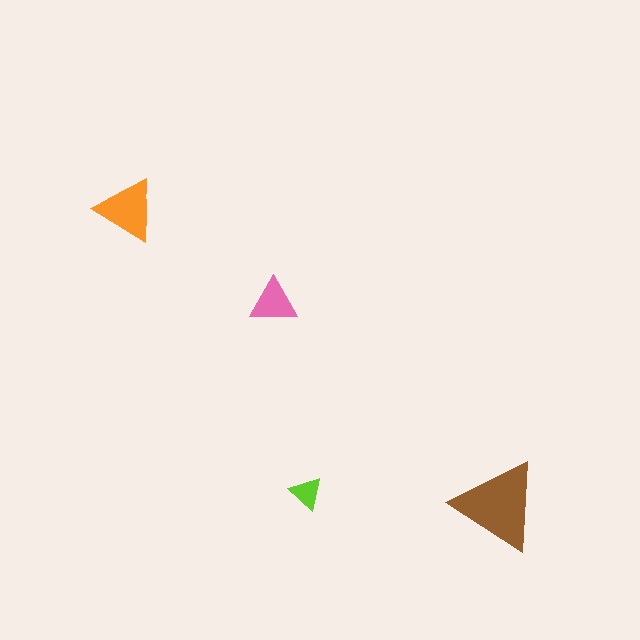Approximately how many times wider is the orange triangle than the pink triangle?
About 1.5 times wider.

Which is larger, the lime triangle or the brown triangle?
The brown one.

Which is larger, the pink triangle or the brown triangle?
The brown one.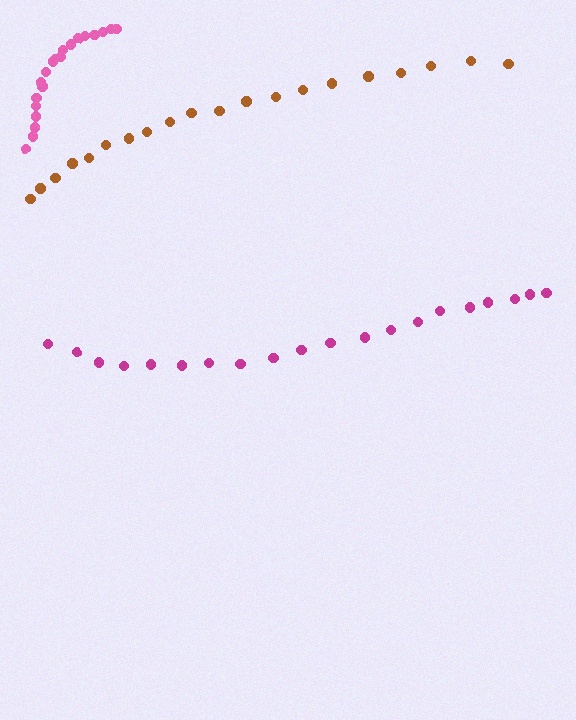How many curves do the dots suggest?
There are 3 distinct paths.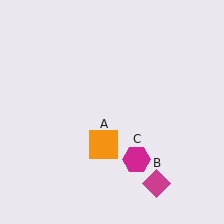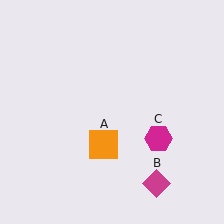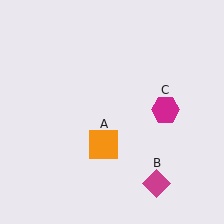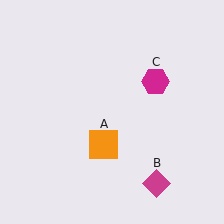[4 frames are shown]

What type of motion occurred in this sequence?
The magenta hexagon (object C) rotated counterclockwise around the center of the scene.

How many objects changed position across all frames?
1 object changed position: magenta hexagon (object C).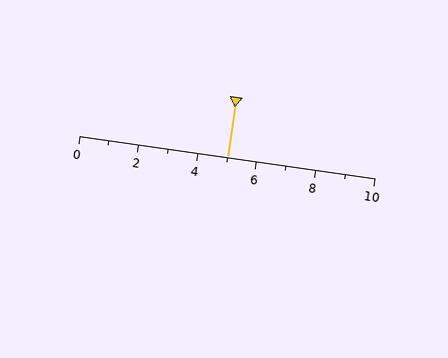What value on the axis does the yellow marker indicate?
The marker indicates approximately 5.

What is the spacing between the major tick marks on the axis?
The major ticks are spaced 2 apart.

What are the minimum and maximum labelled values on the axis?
The axis runs from 0 to 10.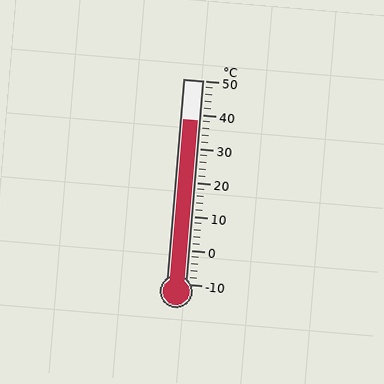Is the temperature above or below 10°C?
The temperature is above 10°C.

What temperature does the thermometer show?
The thermometer shows approximately 38°C.